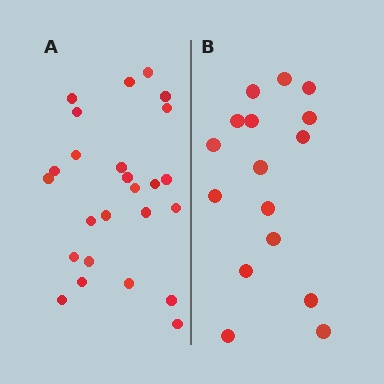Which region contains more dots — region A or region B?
Region A (the left region) has more dots.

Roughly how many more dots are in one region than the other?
Region A has roughly 8 or so more dots than region B.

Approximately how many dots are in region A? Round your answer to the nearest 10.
About 20 dots. (The exact count is 25, which rounds to 20.)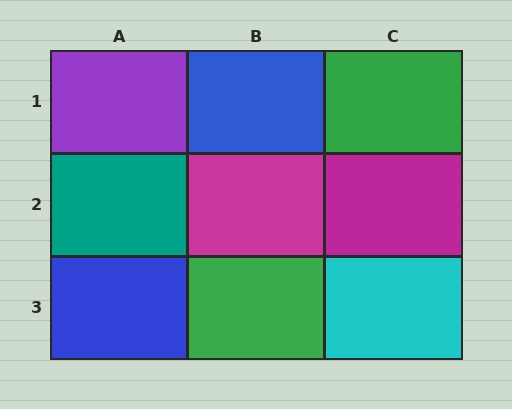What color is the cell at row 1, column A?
Purple.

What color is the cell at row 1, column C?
Green.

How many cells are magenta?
2 cells are magenta.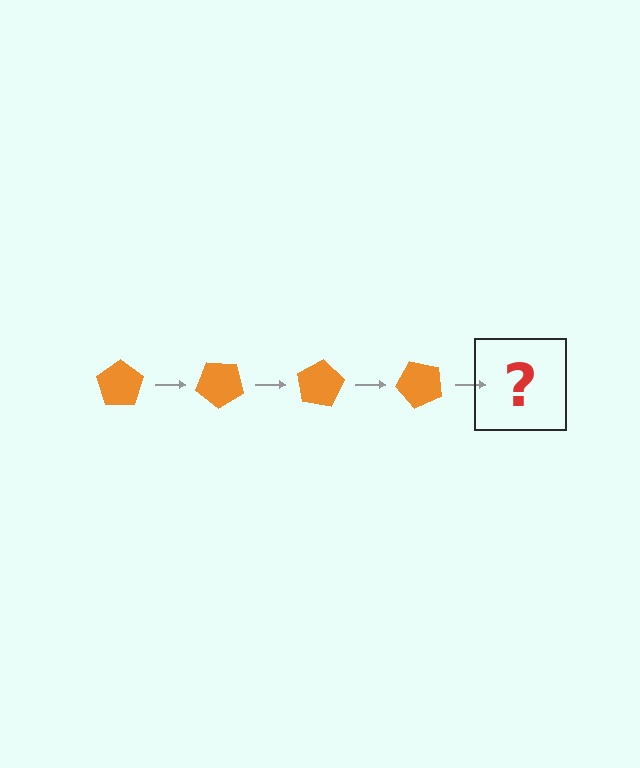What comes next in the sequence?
The next element should be an orange pentagon rotated 160 degrees.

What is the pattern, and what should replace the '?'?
The pattern is that the pentagon rotates 40 degrees each step. The '?' should be an orange pentagon rotated 160 degrees.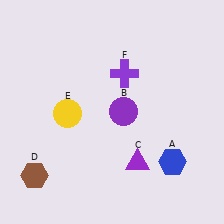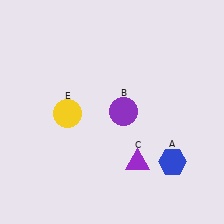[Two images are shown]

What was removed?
The purple cross (F), the brown hexagon (D) were removed in Image 2.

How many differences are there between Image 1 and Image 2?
There are 2 differences between the two images.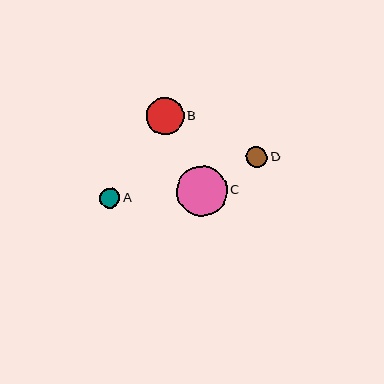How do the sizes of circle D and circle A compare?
Circle D and circle A are approximately the same size.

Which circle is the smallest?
Circle A is the smallest with a size of approximately 20 pixels.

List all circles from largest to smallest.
From largest to smallest: C, B, D, A.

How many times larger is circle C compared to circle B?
Circle C is approximately 1.3 times the size of circle B.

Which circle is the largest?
Circle C is the largest with a size of approximately 50 pixels.